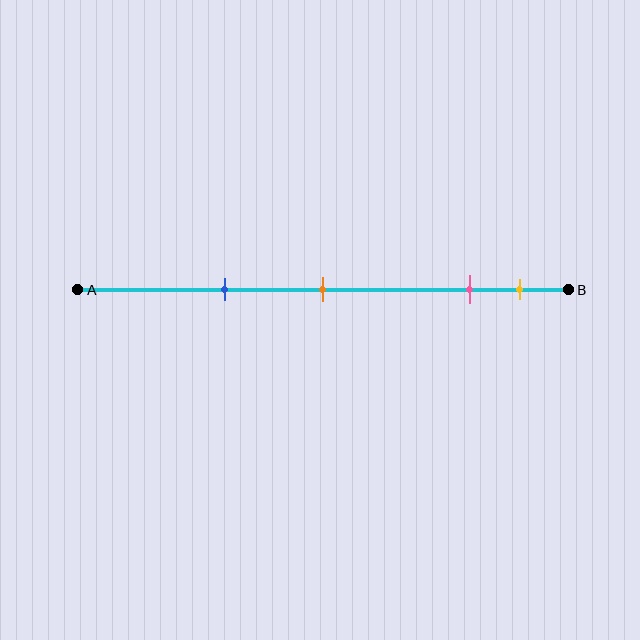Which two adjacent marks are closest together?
The pink and yellow marks are the closest adjacent pair.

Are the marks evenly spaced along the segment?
No, the marks are not evenly spaced.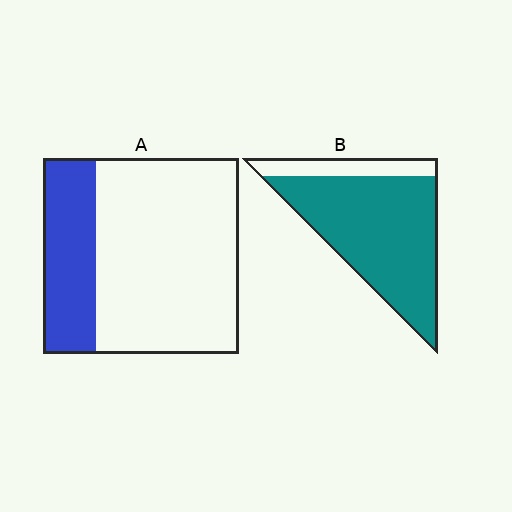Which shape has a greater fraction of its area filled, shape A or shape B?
Shape B.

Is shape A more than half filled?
No.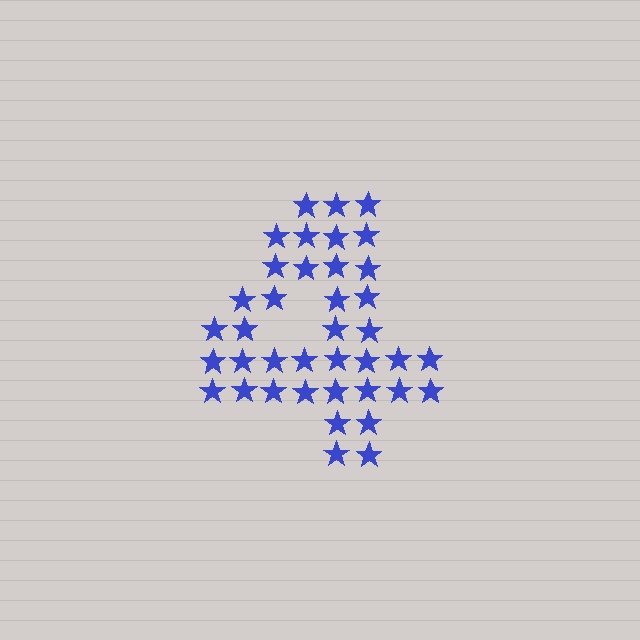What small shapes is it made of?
It is made of small stars.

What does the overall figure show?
The overall figure shows the digit 4.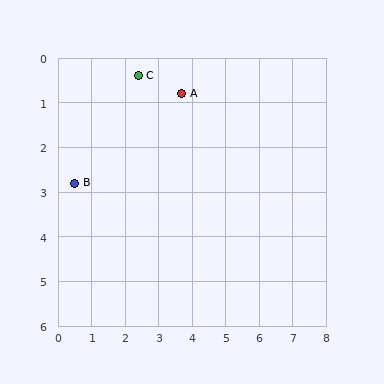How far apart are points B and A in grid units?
Points B and A are about 3.8 grid units apart.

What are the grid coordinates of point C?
Point C is at approximately (2.4, 0.4).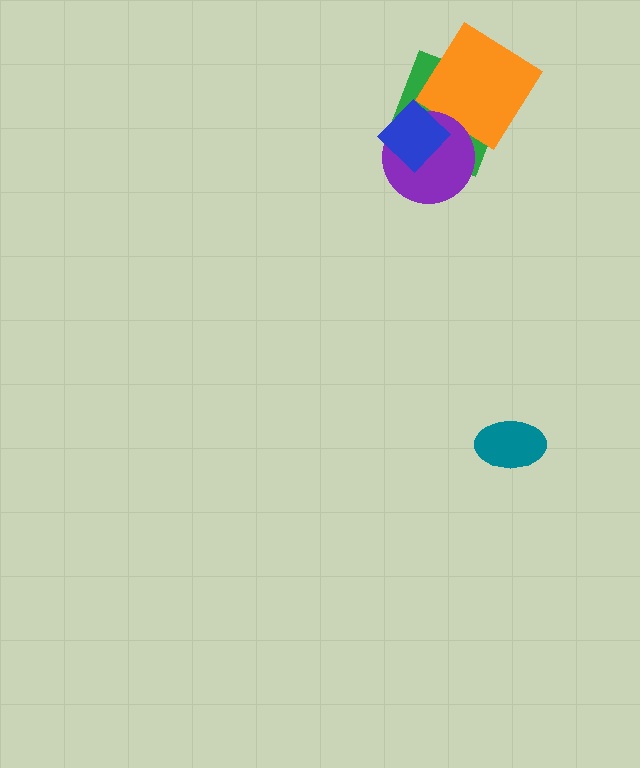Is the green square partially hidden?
Yes, it is partially covered by another shape.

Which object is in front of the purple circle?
The blue diamond is in front of the purple circle.